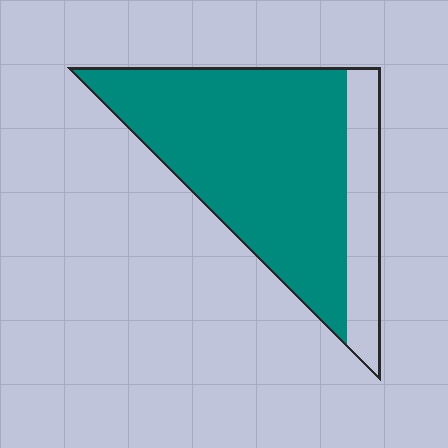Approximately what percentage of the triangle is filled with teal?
Approximately 80%.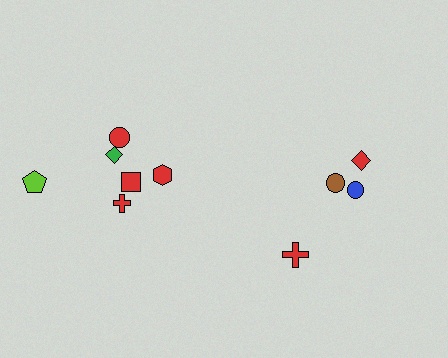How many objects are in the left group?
There are 6 objects.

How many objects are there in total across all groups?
There are 10 objects.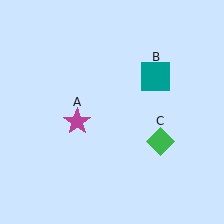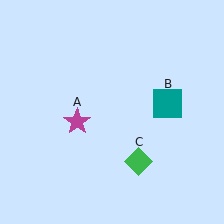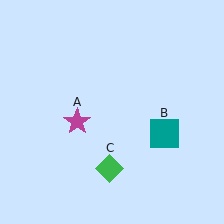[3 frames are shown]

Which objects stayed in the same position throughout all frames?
Magenta star (object A) remained stationary.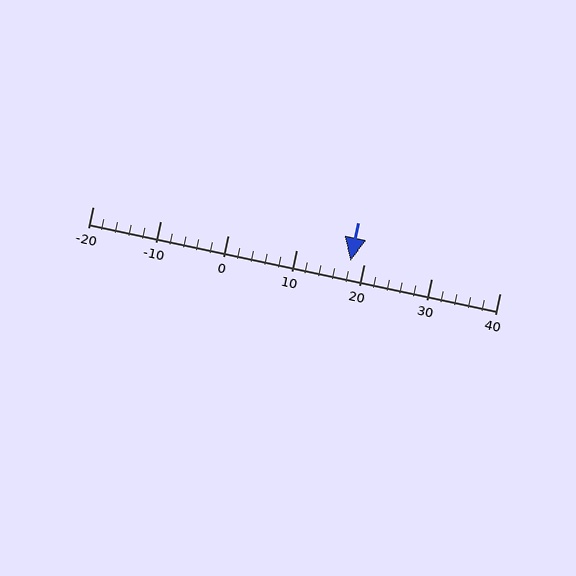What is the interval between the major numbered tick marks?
The major tick marks are spaced 10 units apart.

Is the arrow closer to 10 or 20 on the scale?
The arrow is closer to 20.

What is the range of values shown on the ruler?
The ruler shows values from -20 to 40.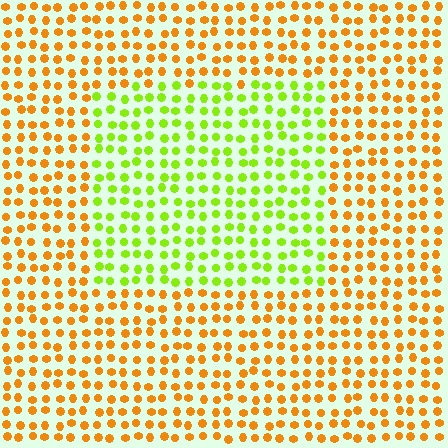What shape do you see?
I see a rectangle.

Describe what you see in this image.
The image is filled with small orange elements in a uniform arrangement. A rectangle-shaped region is visible where the elements are tinted to a slightly different hue, forming a subtle color boundary.